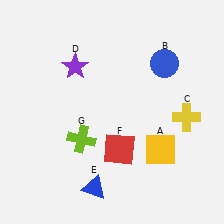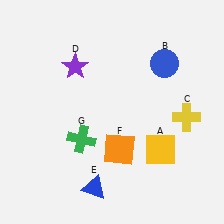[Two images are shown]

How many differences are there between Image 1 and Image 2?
There are 2 differences between the two images.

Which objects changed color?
F changed from red to orange. G changed from lime to green.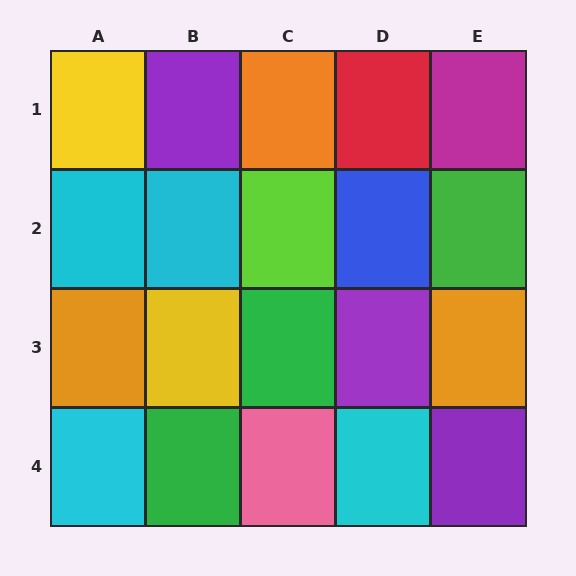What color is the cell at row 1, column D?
Red.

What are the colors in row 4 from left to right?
Cyan, green, pink, cyan, purple.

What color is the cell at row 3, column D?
Purple.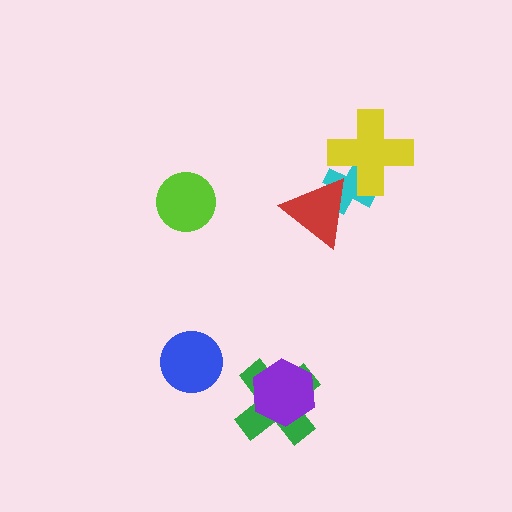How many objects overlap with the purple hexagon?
1 object overlaps with the purple hexagon.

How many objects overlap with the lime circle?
0 objects overlap with the lime circle.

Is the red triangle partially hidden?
No, no other shape covers it.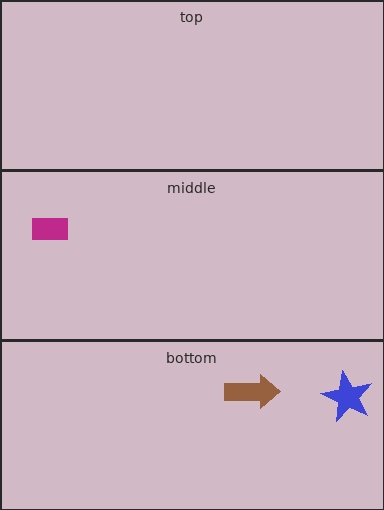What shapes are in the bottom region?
The blue star, the brown arrow.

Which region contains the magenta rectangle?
The middle region.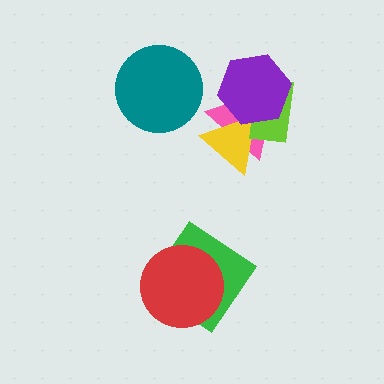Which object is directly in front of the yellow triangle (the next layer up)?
The lime rectangle is directly in front of the yellow triangle.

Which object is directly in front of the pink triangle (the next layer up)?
The yellow triangle is directly in front of the pink triangle.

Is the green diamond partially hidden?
Yes, it is partially covered by another shape.